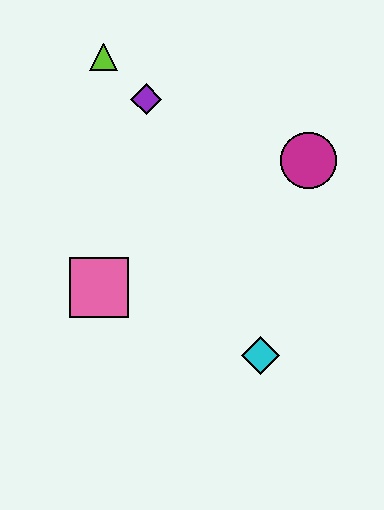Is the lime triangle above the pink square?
Yes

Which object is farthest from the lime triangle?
The cyan diamond is farthest from the lime triangle.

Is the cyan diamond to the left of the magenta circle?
Yes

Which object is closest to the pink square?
The cyan diamond is closest to the pink square.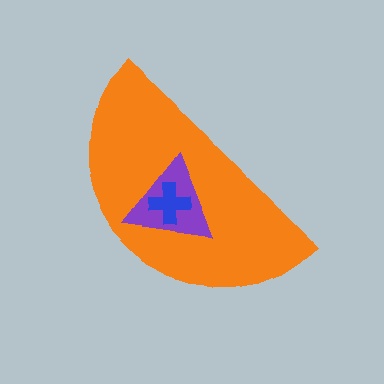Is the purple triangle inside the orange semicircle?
Yes.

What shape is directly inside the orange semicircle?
The purple triangle.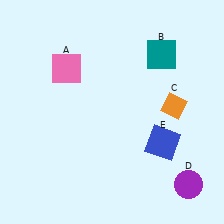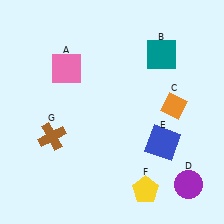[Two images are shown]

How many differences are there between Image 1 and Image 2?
There are 2 differences between the two images.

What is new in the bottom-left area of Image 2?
A brown cross (G) was added in the bottom-left area of Image 2.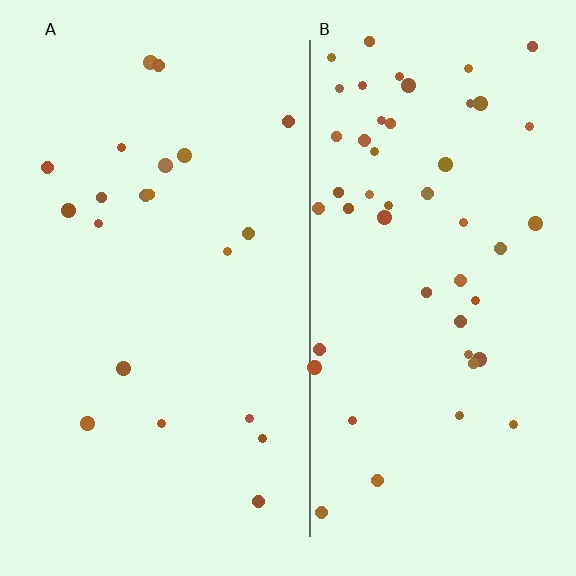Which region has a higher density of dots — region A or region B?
B (the right).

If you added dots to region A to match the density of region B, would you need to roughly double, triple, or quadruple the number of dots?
Approximately double.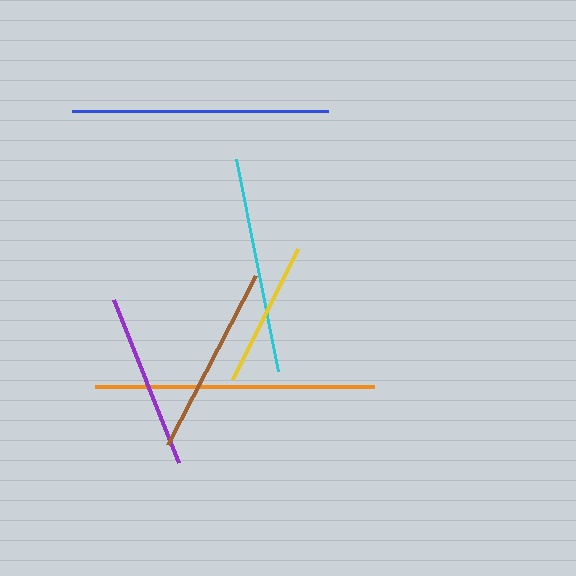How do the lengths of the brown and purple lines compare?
The brown and purple lines are approximately the same length.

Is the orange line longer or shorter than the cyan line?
The orange line is longer than the cyan line.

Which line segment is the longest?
The orange line is the longest at approximately 280 pixels.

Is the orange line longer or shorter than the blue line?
The orange line is longer than the blue line.